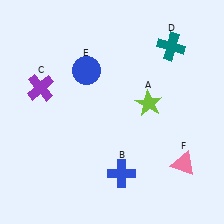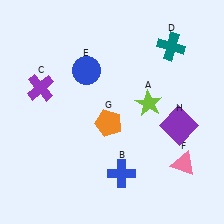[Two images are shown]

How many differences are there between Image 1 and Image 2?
There are 2 differences between the two images.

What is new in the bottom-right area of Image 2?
A purple square (H) was added in the bottom-right area of Image 2.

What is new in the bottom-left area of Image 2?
An orange pentagon (G) was added in the bottom-left area of Image 2.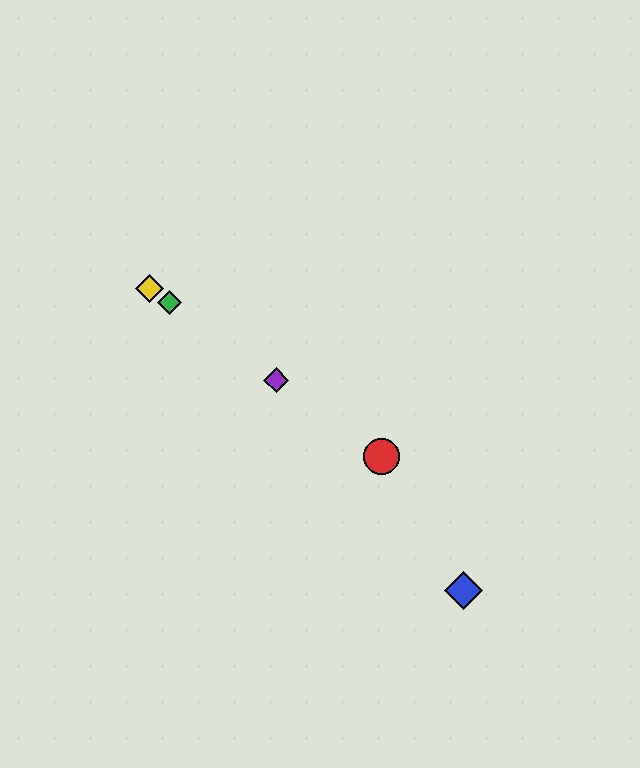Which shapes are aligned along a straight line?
The red circle, the green diamond, the yellow diamond, the purple diamond are aligned along a straight line.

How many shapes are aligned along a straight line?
4 shapes (the red circle, the green diamond, the yellow diamond, the purple diamond) are aligned along a straight line.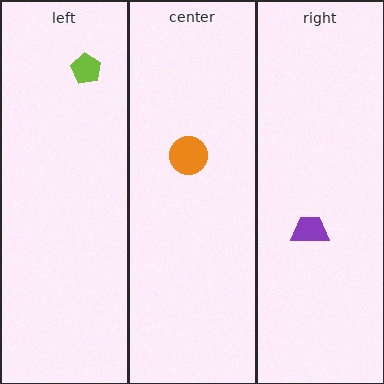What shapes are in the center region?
The orange circle.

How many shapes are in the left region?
1.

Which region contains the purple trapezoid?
The right region.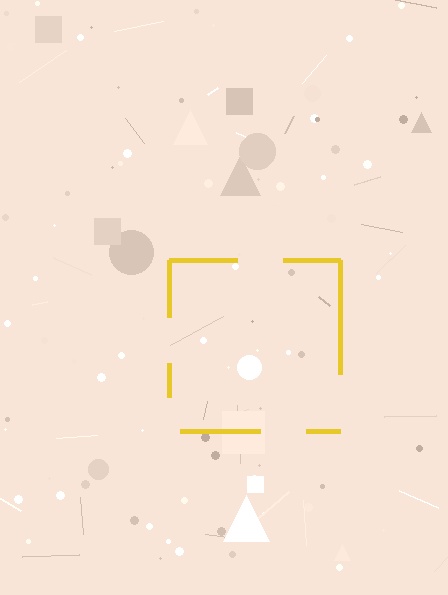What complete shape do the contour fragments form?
The contour fragments form a square.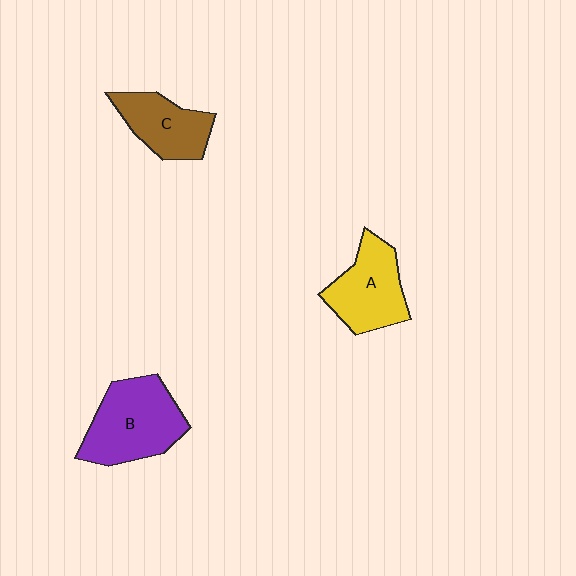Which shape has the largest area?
Shape B (purple).